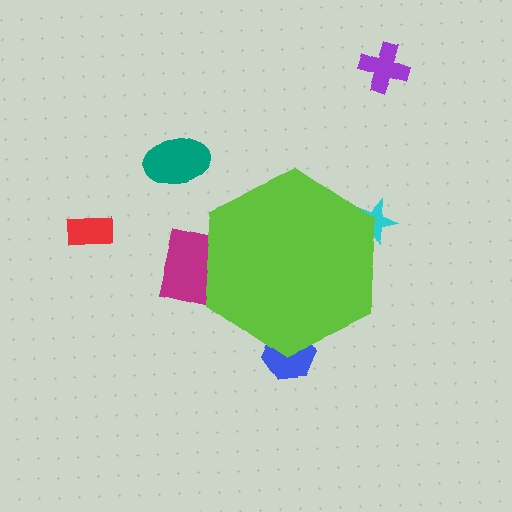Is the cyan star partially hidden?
Yes, the cyan star is partially hidden behind the lime hexagon.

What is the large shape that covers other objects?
A lime hexagon.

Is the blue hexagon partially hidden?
Yes, the blue hexagon is partially hidden behind the lime hexagon.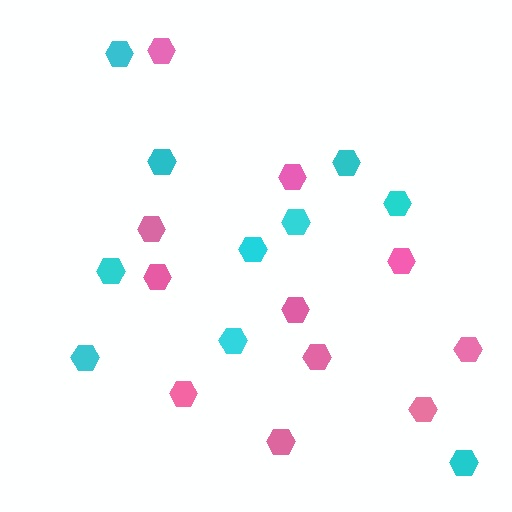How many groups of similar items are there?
There are 2 groups: one group of pink hexagons (11) and one group of cyan hexagons (10).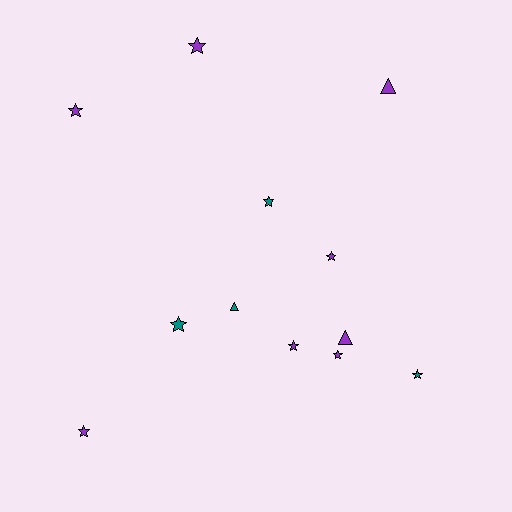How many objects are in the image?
There are 12 objects.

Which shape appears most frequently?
Star, with 9 objects.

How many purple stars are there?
There are 6 purple stars.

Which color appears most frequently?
Purple, with 8 objects.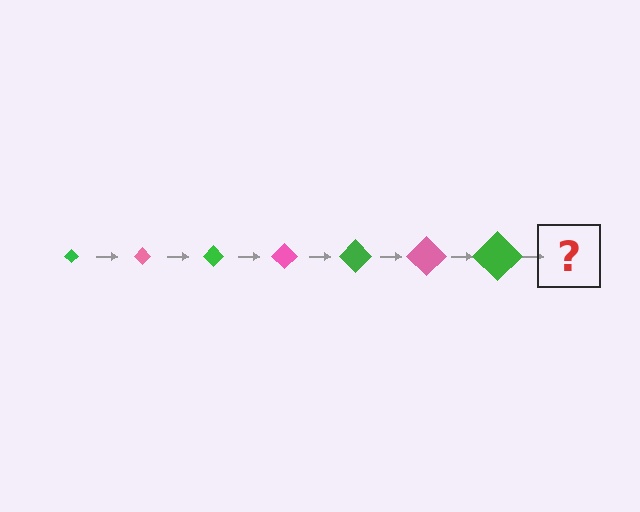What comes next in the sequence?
The next element should be a pink diamond, larger than the previous one.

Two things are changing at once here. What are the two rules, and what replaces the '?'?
The two rules are that the diamond grows larger each step and the color cycles through green and pink. The '?' should be a pink diamond, larger than the previous one.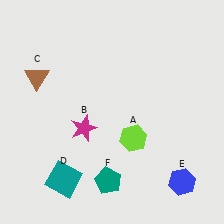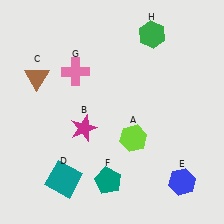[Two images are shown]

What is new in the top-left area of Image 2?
A pink cross (G) was added in the top-left area of Image 2.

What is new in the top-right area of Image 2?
A green hexagon (H) was added in the top-right area of Image 2.